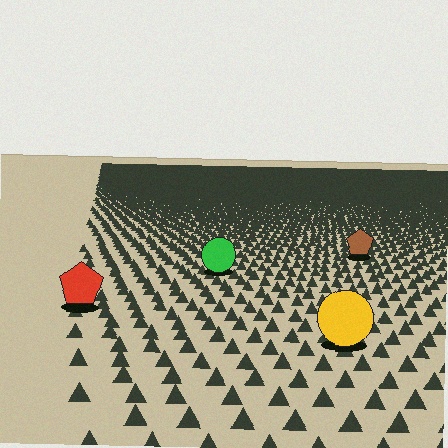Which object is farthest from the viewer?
The brown pentagon is farthest from the viewer. It appears smaller and the ground texture around it is denser.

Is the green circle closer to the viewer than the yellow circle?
No. The yellow circle is closer — you can tell from the texture gradient: the ground texture is coarser near it.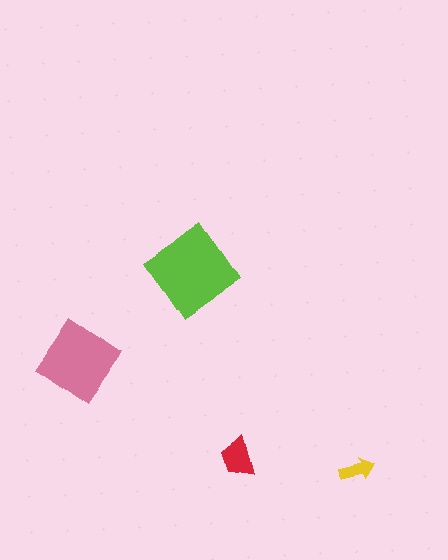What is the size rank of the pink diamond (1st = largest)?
2nd.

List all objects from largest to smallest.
The lime diamond, the pink diamond, the red trapezoid, the yellow arrow.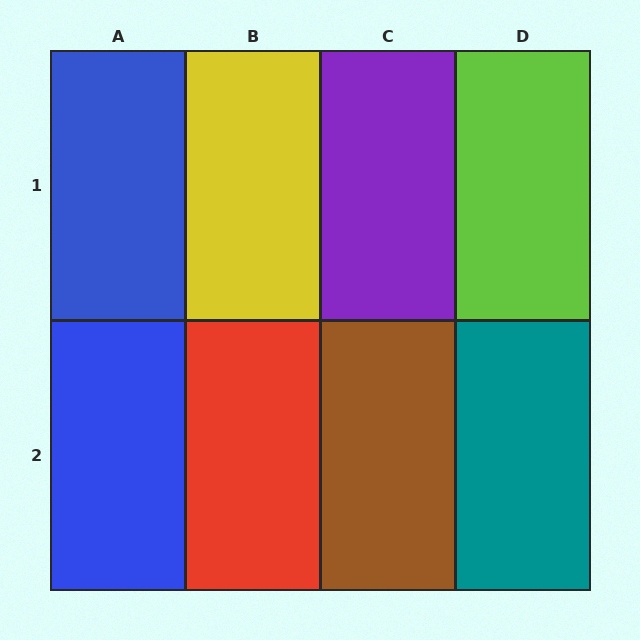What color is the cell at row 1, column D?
Lime.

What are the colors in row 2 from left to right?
Blue, red, brown, teal.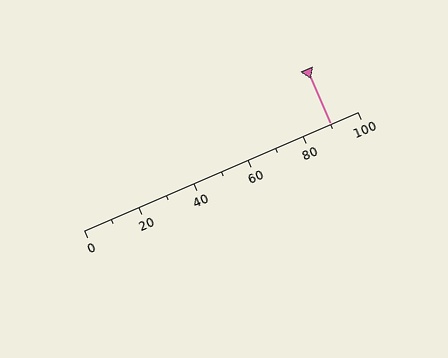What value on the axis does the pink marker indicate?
The marker indicates approximately 90.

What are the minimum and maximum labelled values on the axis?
The axis runs from 0 to 100.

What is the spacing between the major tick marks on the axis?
The major ticks are spaced 20 apart.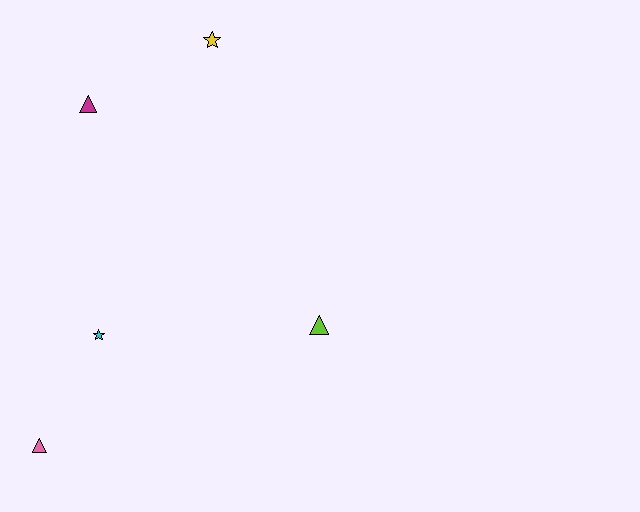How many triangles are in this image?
There are 3 triangles.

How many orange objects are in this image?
There are no orange objects.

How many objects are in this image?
There are 5 objects.